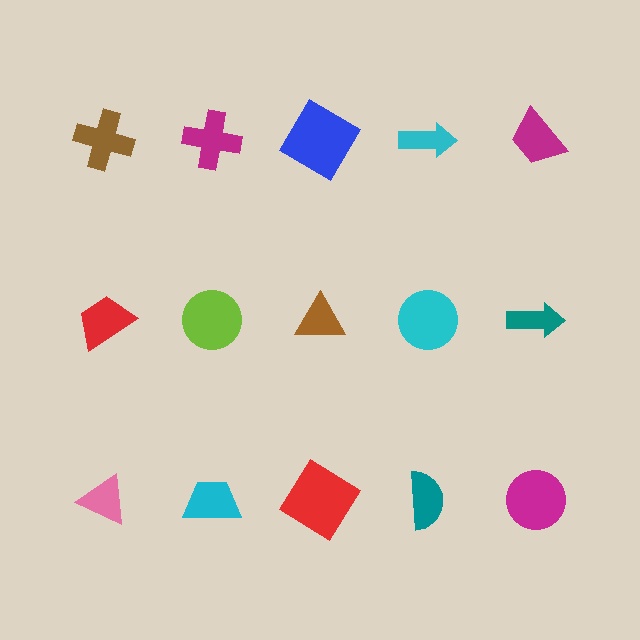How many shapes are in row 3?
5 shapes.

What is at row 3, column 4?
A teal semicircle.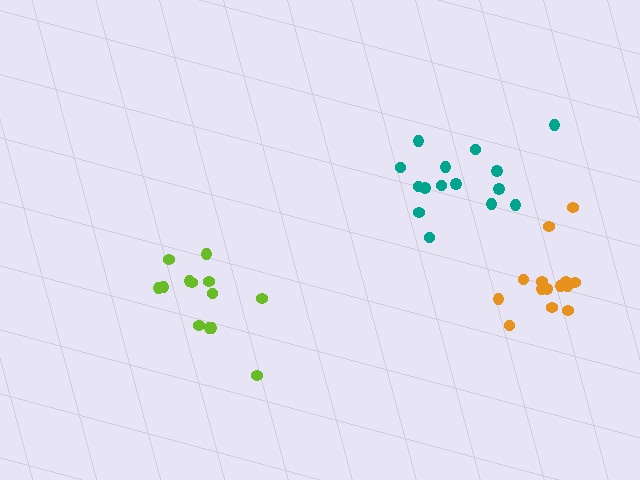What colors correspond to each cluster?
The clusters are colored: lime, orange, teal.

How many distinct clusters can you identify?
There are 3 distinct clusters.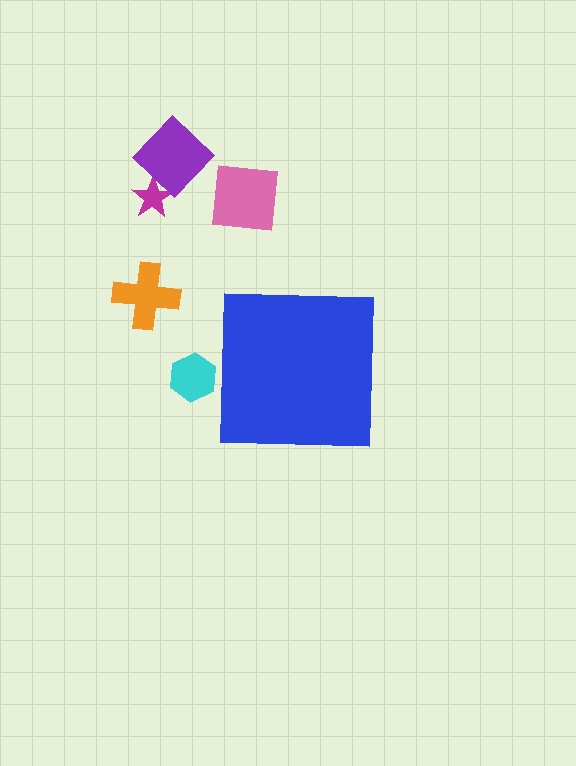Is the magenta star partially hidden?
No, the magenta star is fully visible.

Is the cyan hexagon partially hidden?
Yes, the cyan hexagon is partially hidden behind the blue square.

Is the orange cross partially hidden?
No, the orange cross is fully visible.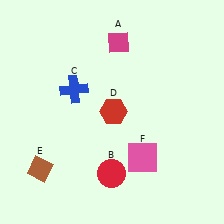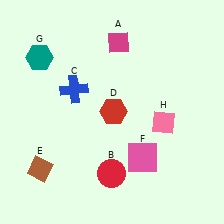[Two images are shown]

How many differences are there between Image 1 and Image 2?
There are 2 differences between the two images.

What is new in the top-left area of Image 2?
A teal hexagon (G) was added in the top-left area of Image 2.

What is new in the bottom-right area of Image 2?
A pink diamond (H) was added in the bottom-right area of Image 2.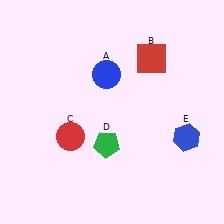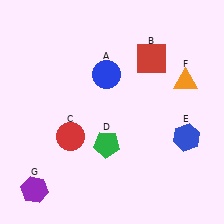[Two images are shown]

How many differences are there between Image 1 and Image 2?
There are 2 differences between the two images.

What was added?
An orange triangle (F), a purple hexagon (G) were added in Image 2.